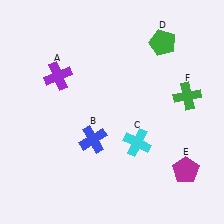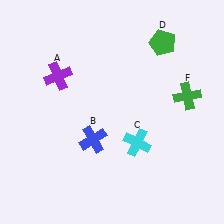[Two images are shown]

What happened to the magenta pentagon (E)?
The magenta pentagon (E) was removed in Image 2. It was in the bottom-right area of Image 1.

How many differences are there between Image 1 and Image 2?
There is 1 difference between the two images.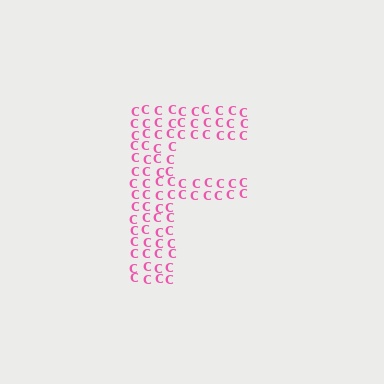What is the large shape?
The large shape is the letter F.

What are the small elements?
The small elements are letter C's.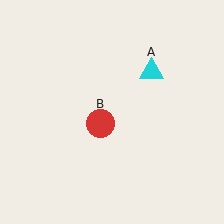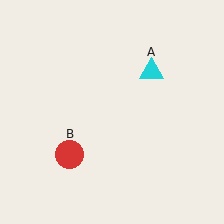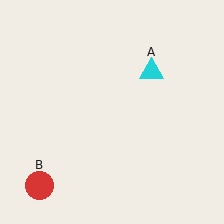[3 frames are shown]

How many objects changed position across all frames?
1 object changed position: red circle (object B).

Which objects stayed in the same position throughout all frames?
Cyan triangle (object A) remained stationary.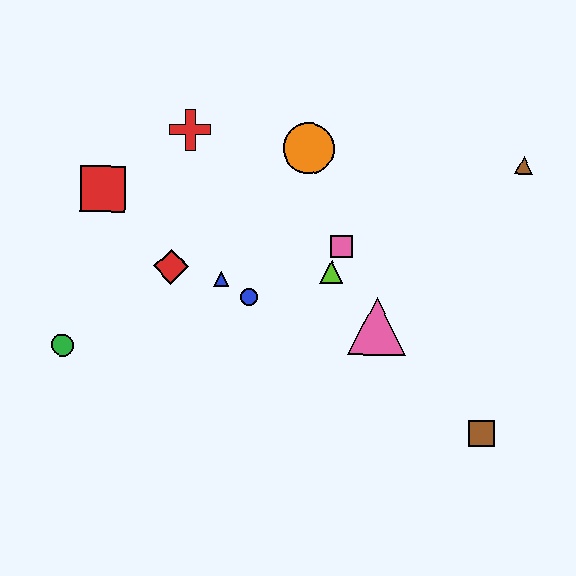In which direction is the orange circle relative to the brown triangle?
The orange circle is to the left of the brown triangle.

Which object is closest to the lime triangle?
The pink square is closest to the lime triangle.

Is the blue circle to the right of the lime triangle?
No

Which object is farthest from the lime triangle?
The green circle is farthest from the lime triangle.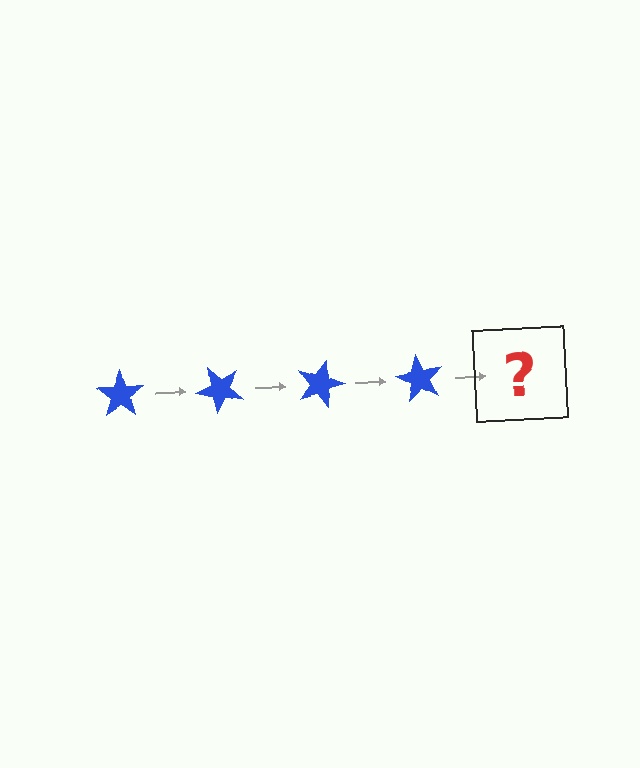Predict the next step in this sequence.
The next step is a blue star rotated 180 degrees.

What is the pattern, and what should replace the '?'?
The pattern is that the star rotates 45 degrees each step. The '?' should be a blue star rotated 180 degrees.